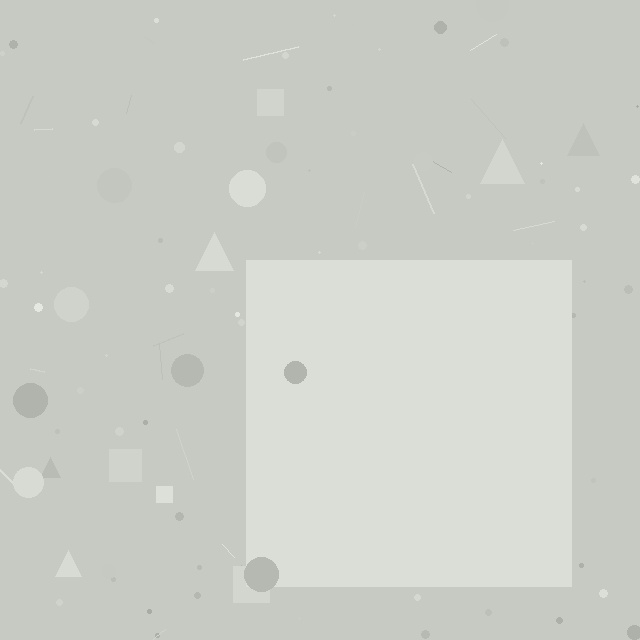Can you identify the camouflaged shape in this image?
The camouflaged shape is a square.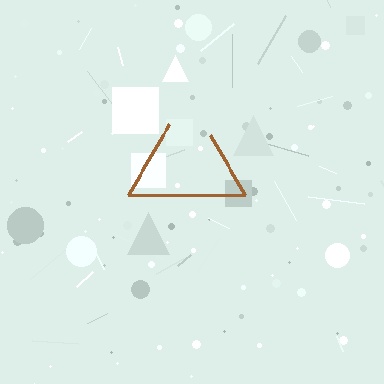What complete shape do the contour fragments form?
The contour fragments form a triangle.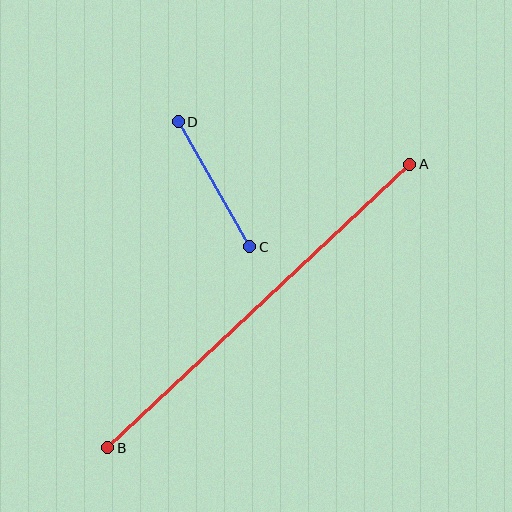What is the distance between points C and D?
The distance is approximately 144 pixels.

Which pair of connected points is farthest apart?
Points A and B are farthest apart.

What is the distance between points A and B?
The distance is approximately 415 pixels.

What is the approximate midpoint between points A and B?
The midpoint is at approximately (259, 306) pixels.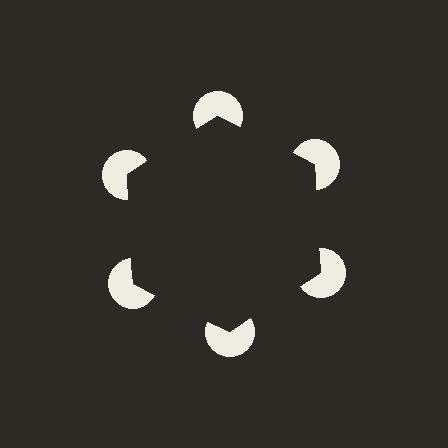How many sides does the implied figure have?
6 sides.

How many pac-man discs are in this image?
There are 6 — one at each vertex of the illusory hexagon.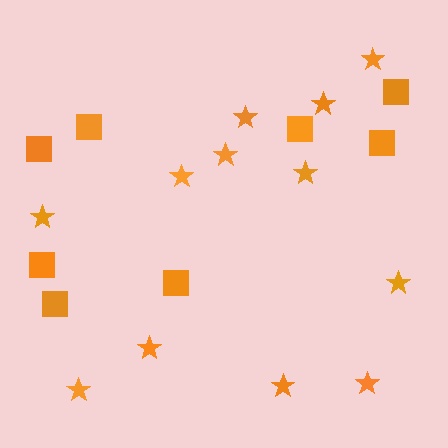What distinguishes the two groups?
There are 2 groups: one group of squares (8) and one group of stars (12).